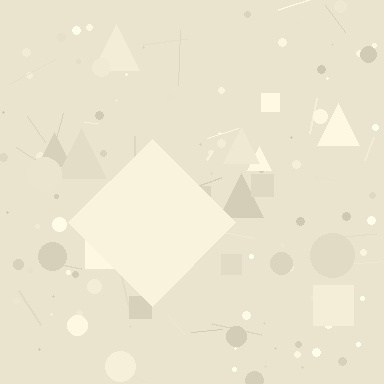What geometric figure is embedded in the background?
A diamond is embedded in the background.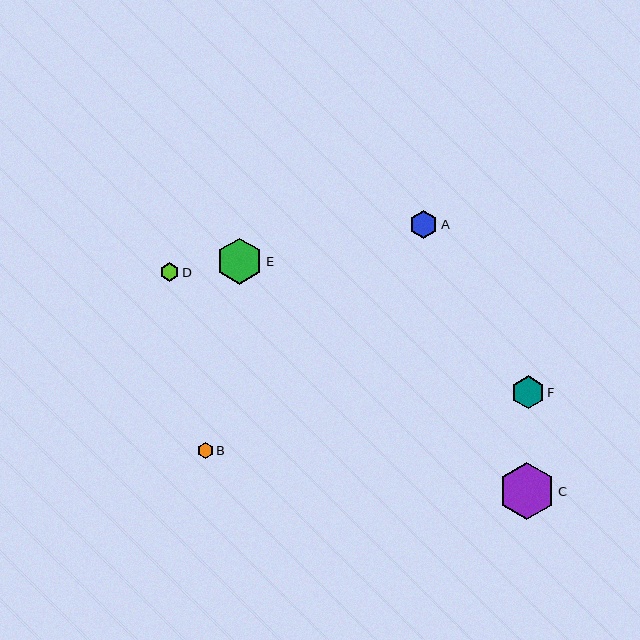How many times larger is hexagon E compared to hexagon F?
Hexagon E is approximately 1.4 times the size of hexagon F.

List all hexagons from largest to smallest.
From largest to smallest: C, E, F, A, D, B.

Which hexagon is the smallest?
Hexagon B is the smallest with a size of approximately 16 pixels.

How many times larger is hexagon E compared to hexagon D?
Hexagon E is approximately 2.5 times the size of hexagon D.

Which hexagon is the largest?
Hexagon C is the largest with a size of approximately 57 pixels.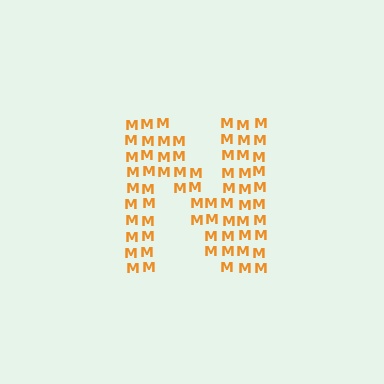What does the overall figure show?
The overall figure shows the letter N.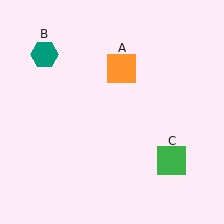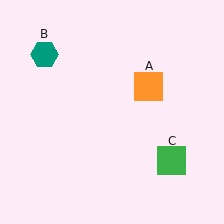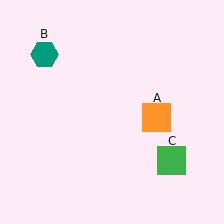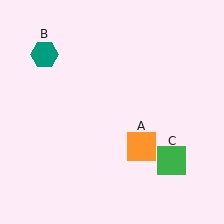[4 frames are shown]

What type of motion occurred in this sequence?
The orange square (object A) rotated clockwise around the center of the scene.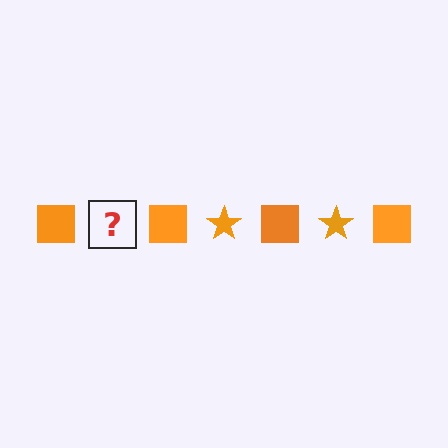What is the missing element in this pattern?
The missing element is an orange star.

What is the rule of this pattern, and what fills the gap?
The rule is that the pattern cycles through square, star shapes in orange. The gap should be filled with an orange star.